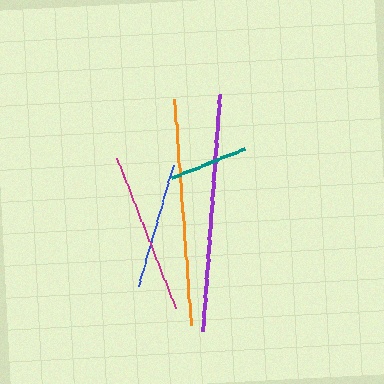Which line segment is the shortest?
The teal line is the shortest at approximately 79 pixels.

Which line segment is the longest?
The purple line is the longest at approximately 237 pixels.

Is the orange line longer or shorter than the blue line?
The orange line is longer than the blue line.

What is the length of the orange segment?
The orange segment is approximately 227 pixels long.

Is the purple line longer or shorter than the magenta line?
The purple line is longer than the magenta line.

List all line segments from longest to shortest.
From longest to shortest: purple, orange, magenta, blue, teal.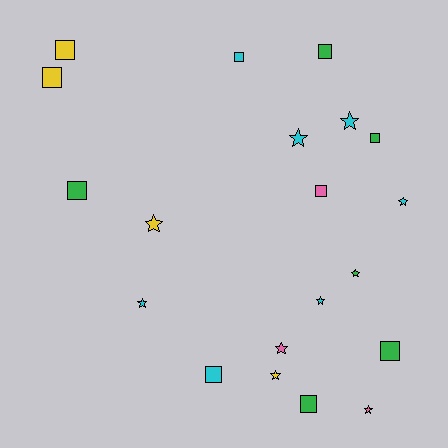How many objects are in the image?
There are 20 objects.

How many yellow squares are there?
There are 2 yellow squares.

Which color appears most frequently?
Cyan, with 7 objects.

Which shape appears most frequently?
Square, with 10 objects.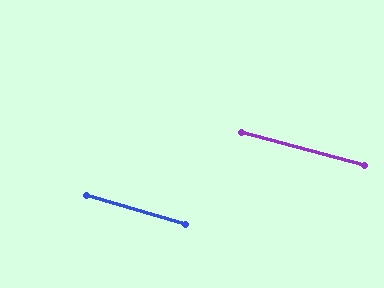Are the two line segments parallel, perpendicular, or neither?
Parallel — their directions differ by only 1.2°.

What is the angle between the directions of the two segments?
Approximately 1 degree.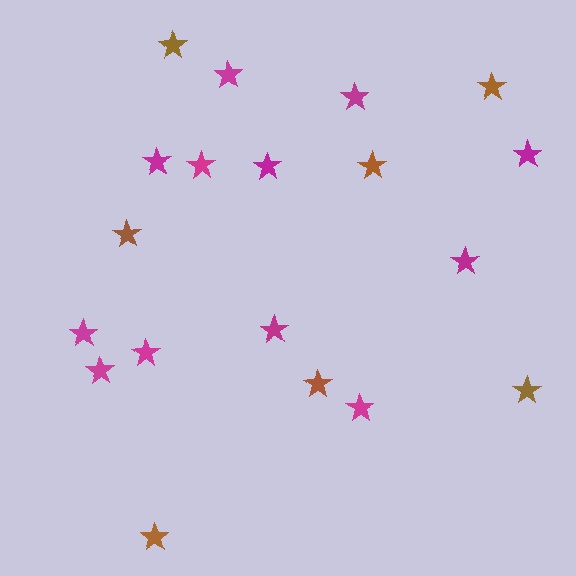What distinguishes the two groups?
There are 2 groups: one group of magenta stars (12) and one group of brown stars (7).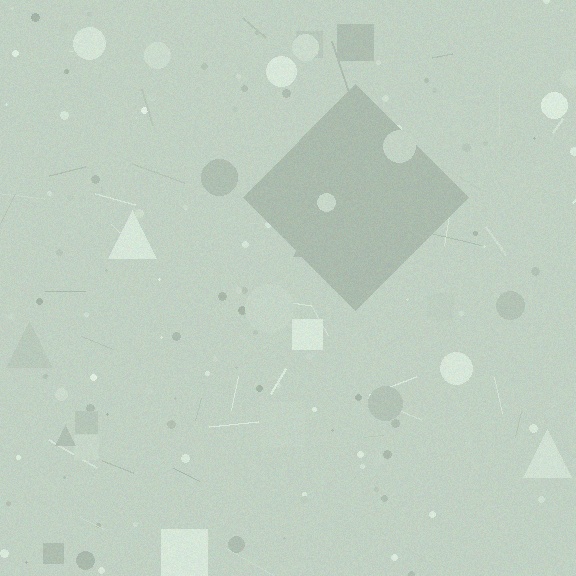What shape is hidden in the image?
A diamond is hidden in the image.